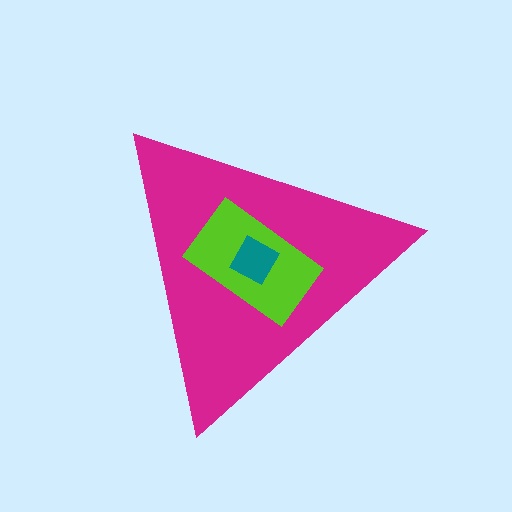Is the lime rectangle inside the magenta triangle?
Yes.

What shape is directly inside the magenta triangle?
The lime rectangle.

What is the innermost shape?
The teal diamond.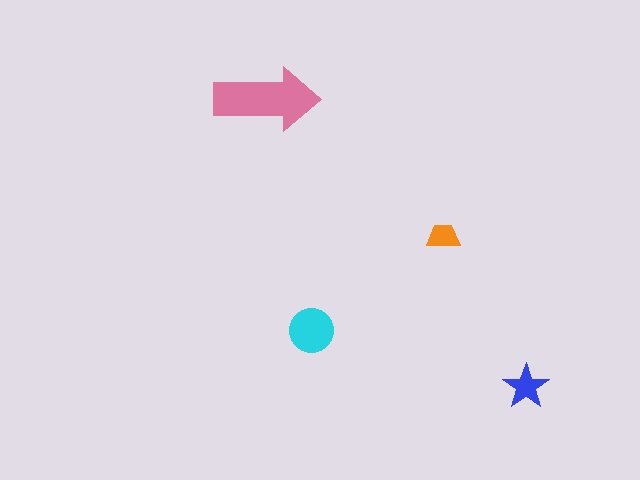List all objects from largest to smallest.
The pink arrow, the cyan circle, the blue star, the orange trapezoid.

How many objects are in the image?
There are 4 objects in the image.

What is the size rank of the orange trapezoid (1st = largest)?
4th.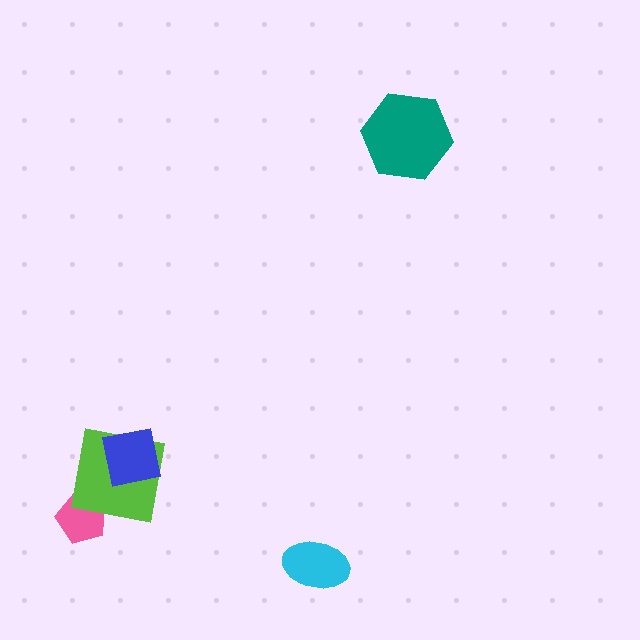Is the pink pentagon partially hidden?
Yes, it is partially covered by another shape.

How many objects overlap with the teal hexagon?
0 objects overlap with the teal hexagon.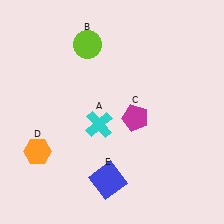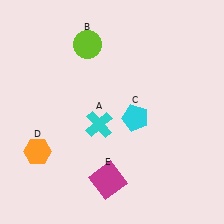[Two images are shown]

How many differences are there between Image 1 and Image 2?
There are 2 differences between the two images.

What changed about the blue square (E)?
In Image 1, E is blue. In Image 2, it changed to magenta.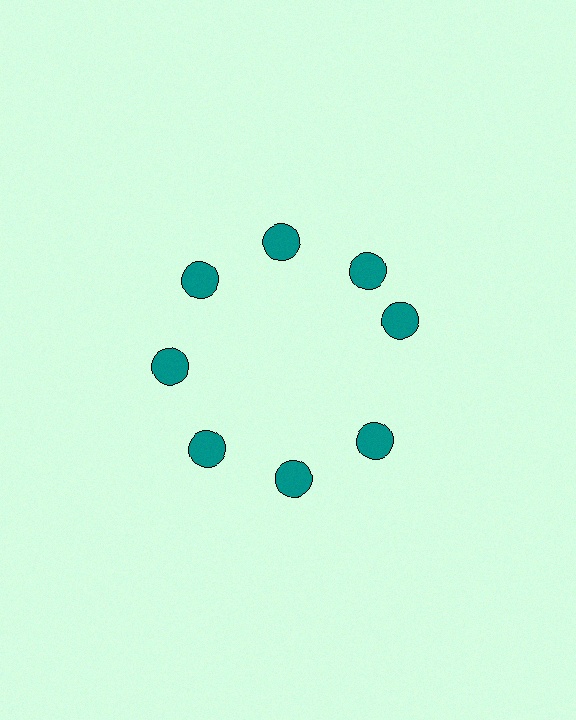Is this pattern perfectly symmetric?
No. The 8 teal circles are arranged in a ring, but one element near the 3 o'clock position is rotated out of alignment along the ring, breaking the 8-fold rotational symmetry.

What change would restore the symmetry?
The symmetry would be restored by rotating it back into even spacing with its neighbors so that all 8 circles sit at equal angles and equal distance from the center.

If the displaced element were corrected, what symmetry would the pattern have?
It would have 8-fold rotational symmetry — the pattern would map onto itself every 45 degrees.